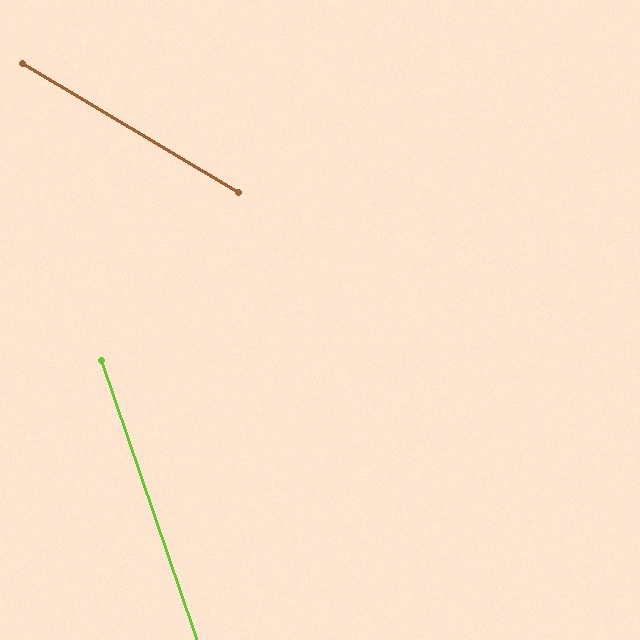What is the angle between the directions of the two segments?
Approximately 40 degrees.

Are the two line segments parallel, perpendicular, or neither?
Neither parallel nor perpendicular — they differ by about 40°.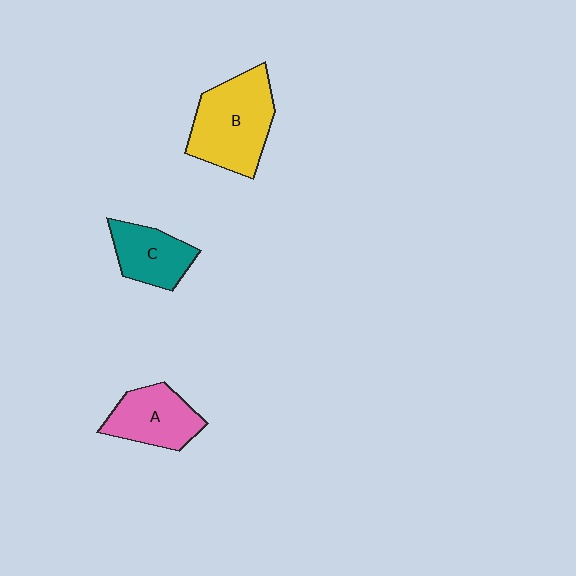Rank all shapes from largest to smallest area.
From largest to smallest: B (yellow), A (pink), C (teal).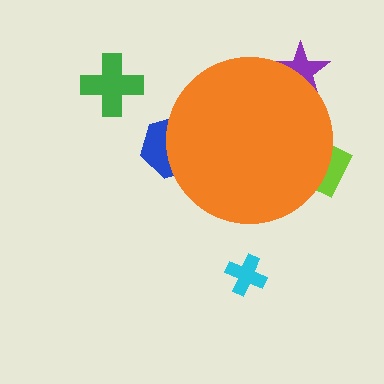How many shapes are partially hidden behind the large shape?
3 shapes are partially hidden.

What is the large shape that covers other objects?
An orange circle.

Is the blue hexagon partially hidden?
Yes, the blue hexagon is partially hidden behind the orange circle.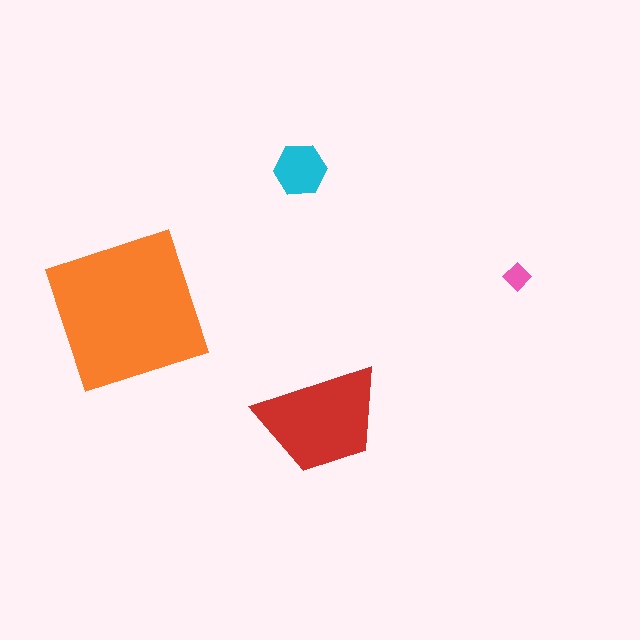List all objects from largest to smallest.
The orange square, the red trapezoid, the cyan hexagon, the pink diamond.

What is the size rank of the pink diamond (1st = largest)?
4th.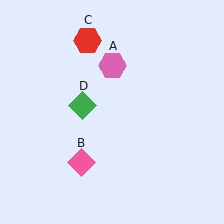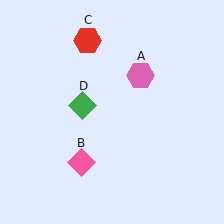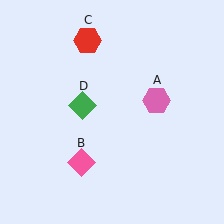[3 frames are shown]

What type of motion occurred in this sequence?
The pink hexagon (object A) rotated clockwise around the center of the scene.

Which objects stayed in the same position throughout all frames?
Pink diamond (object B) and red hexagon (object C) and green diamond (object D) remained stationary.